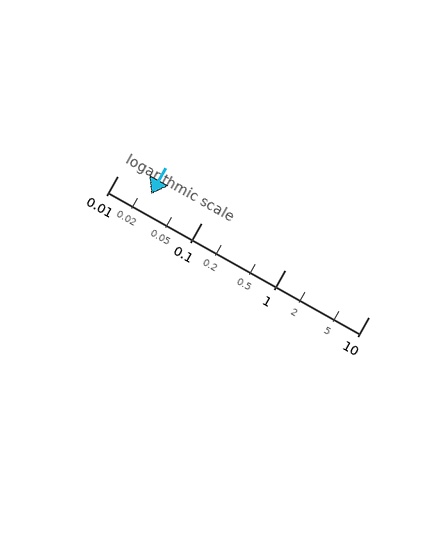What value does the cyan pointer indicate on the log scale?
The pointer indicates approximately 0.025.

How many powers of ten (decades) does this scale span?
The scale spans 3 decades, from 0.01 to 10.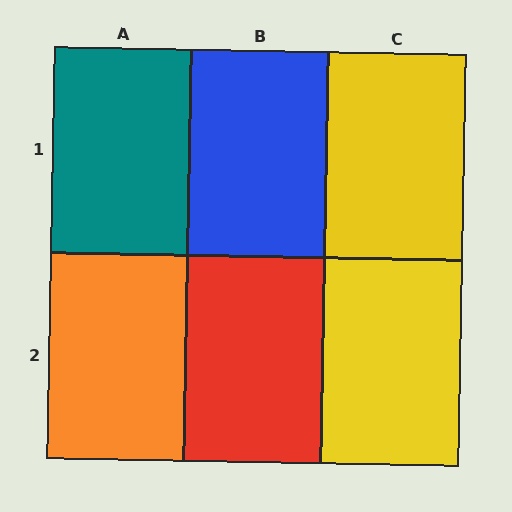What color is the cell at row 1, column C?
Yellow.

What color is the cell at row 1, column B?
Blue.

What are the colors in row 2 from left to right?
Orange, red, yellow.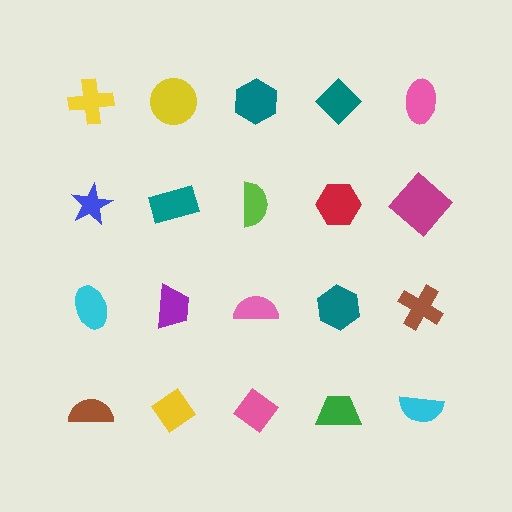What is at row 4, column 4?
A green trapezoid.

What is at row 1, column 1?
A yellow cross.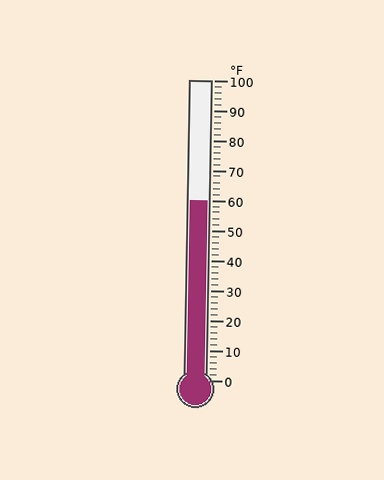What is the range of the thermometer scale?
The thermometer scale ranges from 0°F to 100°F.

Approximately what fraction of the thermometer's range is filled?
The thermometer is filled to approximately 60% of its range.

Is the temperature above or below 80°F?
The temperature is below 80°F.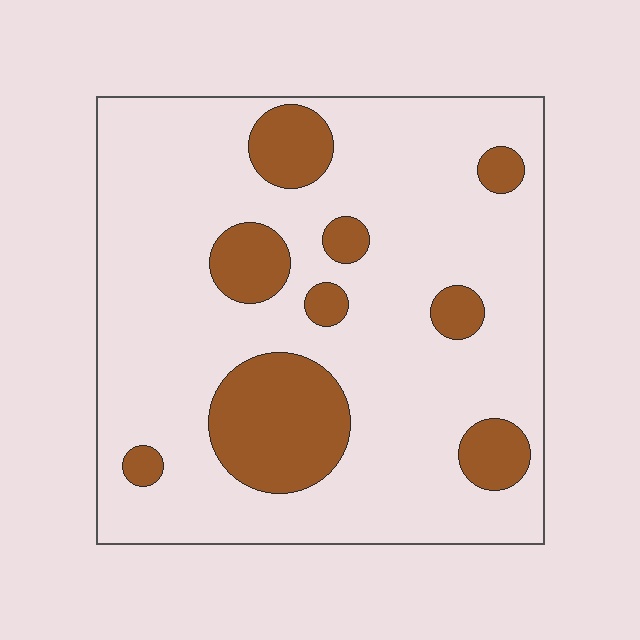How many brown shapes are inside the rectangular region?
9.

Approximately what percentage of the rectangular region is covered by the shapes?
Approximately 20%.